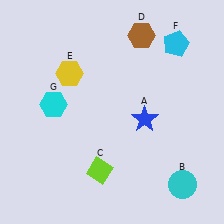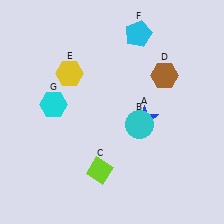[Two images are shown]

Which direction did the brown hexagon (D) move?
The brown hexagon (D) moved down.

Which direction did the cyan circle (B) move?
The cyan circle (B) moved up.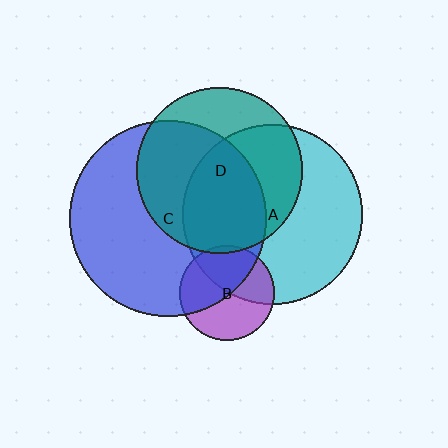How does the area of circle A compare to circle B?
Approximately 3.5 times.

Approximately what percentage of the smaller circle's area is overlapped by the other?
Approximately 60%.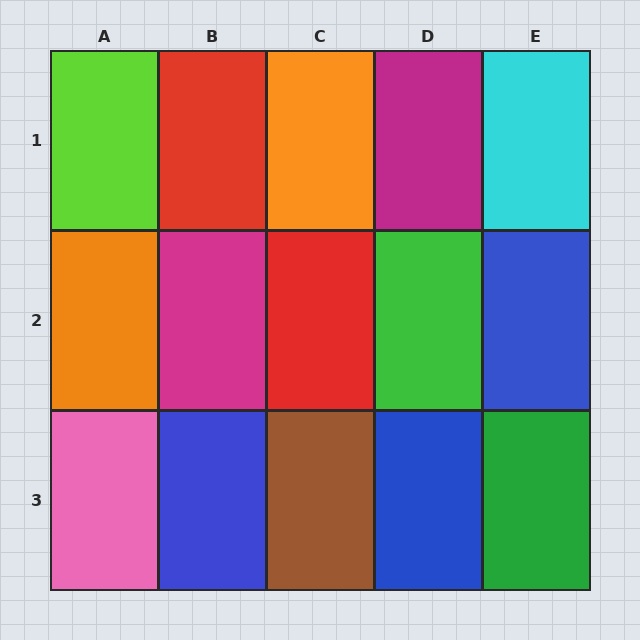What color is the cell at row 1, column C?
Orange.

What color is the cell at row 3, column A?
Pink.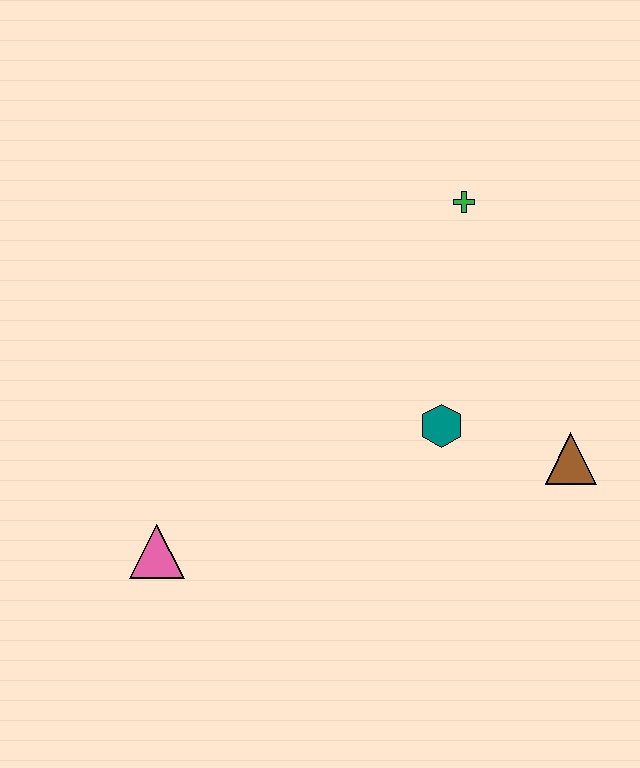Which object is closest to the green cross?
The teal hexagon is closest to the green cross.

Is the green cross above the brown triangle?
Yes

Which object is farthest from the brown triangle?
The pink triangle is farthest from the brown triangle.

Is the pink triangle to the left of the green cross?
Yes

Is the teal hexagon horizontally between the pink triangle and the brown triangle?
Yes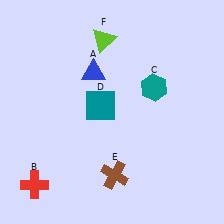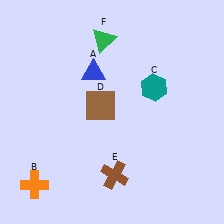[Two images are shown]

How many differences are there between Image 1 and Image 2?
There are 3 differences between the two images.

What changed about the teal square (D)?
In Image 1, D is teal. In Image 2, it changed to brown.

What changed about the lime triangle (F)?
In Image 1, F is lime. In Image 2, it changed to green.